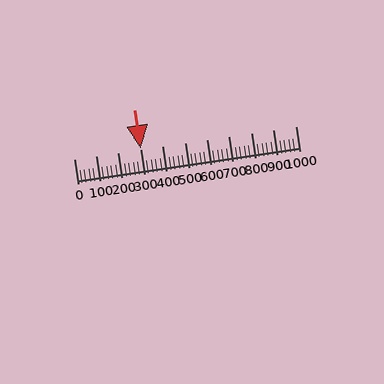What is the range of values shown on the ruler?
The ruler shows values from 0 to 1000.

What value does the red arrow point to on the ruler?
The red arrow points to approximately 302.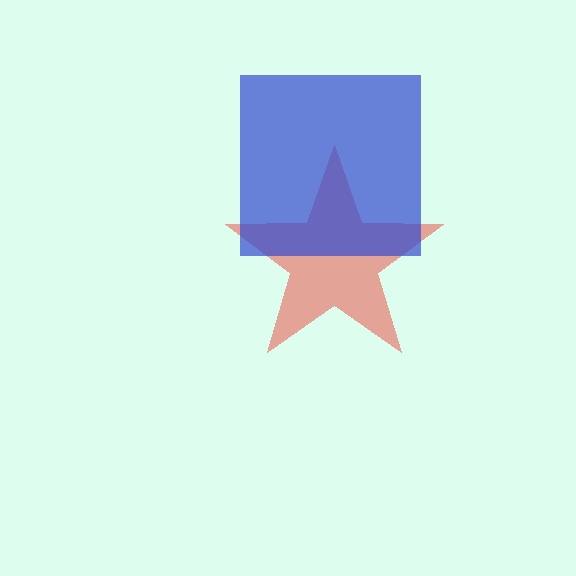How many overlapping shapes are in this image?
There are 2 overlapping shapes in the image.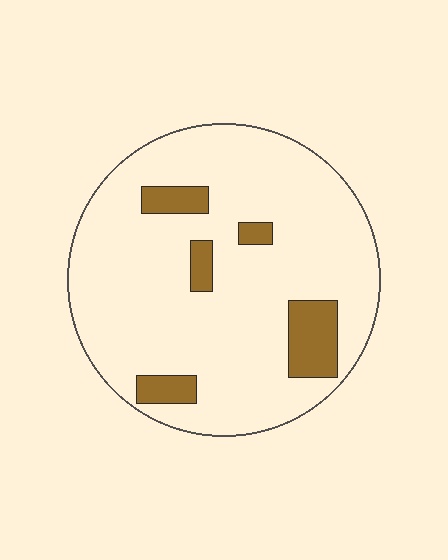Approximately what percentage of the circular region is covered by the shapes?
Approximately 10%.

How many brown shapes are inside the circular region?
5.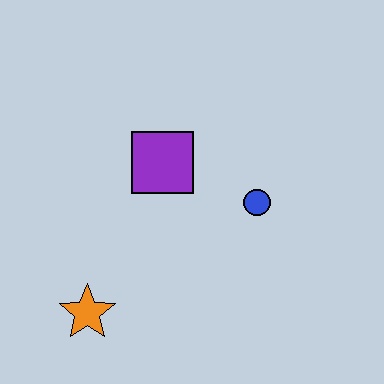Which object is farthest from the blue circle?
The orange star is farthest from the blue circle.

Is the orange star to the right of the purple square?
No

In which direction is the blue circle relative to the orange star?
The blue circle is to the right of the orange star.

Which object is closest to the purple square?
The blue circle is closest to the purple square.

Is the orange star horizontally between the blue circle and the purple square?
No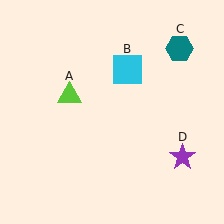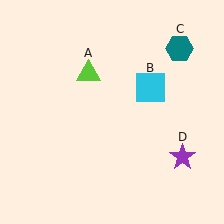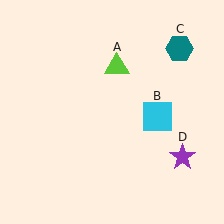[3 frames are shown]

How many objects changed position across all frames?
2 objects changed position: lime triangle (object A), cyan square (object B).